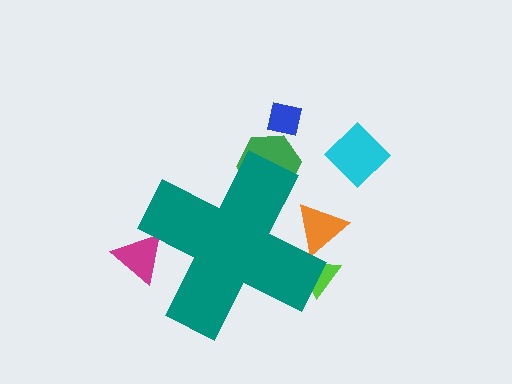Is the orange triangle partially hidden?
Yes, the orange triangle is partially hidden behind the teal cross.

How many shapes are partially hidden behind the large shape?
4 shapes are partially hidden.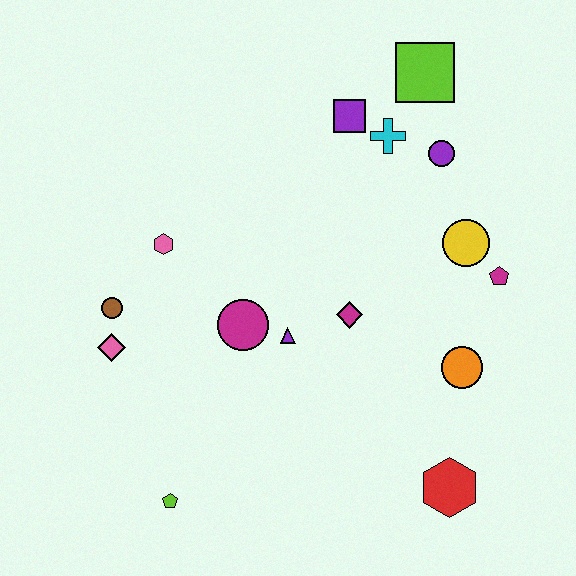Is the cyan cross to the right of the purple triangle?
Yes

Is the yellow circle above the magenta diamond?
Yes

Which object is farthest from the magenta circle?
The lime square is farthest from the magenta circle.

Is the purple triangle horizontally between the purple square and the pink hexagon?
Yes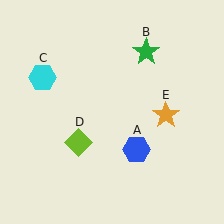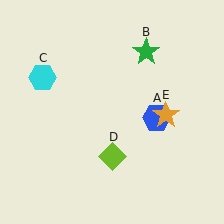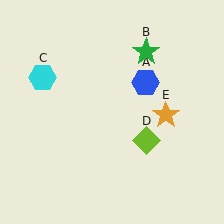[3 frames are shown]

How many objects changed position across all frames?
2 objects changed position: blue hexagon (object A), lime diamond (object D).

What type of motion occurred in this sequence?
The blue hexagon (object A), lime diamond (object D) rotated counterclockwise around the center of the scene.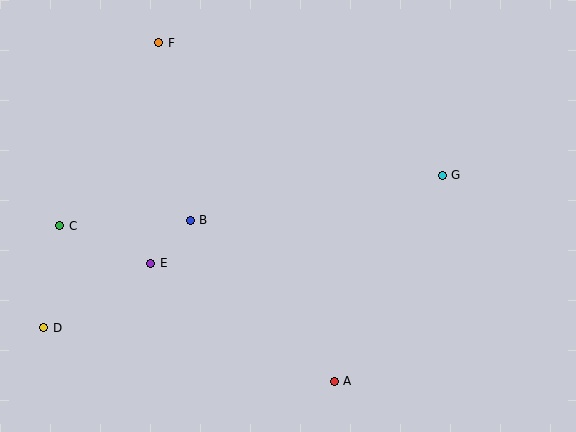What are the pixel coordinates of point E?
Point E is at (151, 263).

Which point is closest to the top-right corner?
Point G is closest to the top-right corner.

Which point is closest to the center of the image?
Point B at (190, 220) is closest to the center.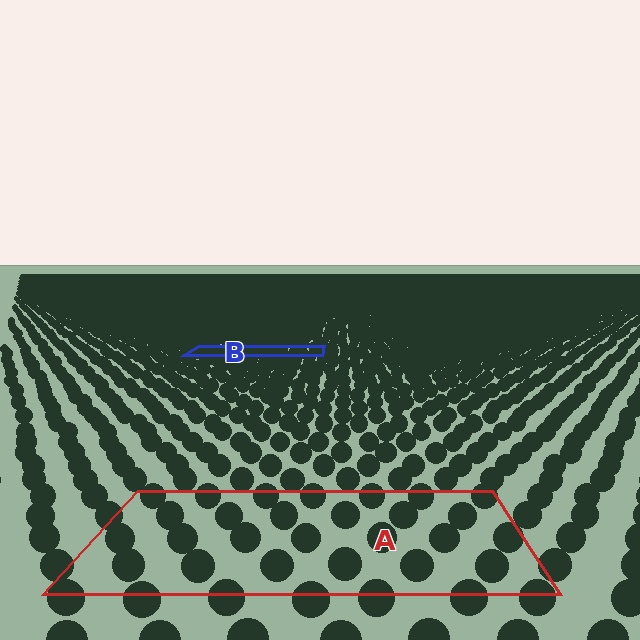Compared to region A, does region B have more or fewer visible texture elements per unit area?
Region B has more texture elements per unit area — they are packed more densely because it is farther away.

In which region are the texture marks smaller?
The texture marks are smaller in region B, because it is farther away.